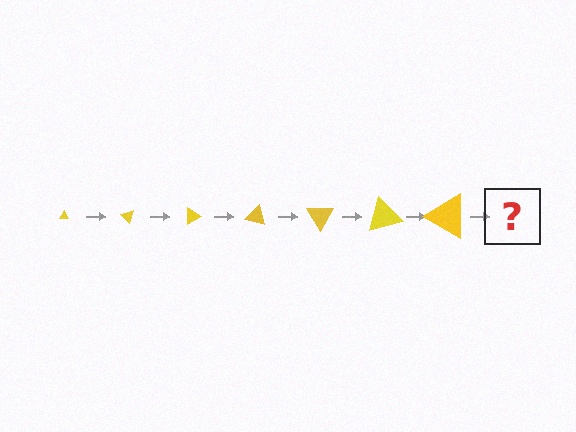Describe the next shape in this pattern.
It should be a triangle, larger than the previous one and rotated 315 degrees from the start.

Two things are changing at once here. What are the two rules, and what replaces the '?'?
The two rules are that the triangle grows larger each step and it rotates 45 degrees each step. The '?' should be a triangle, larger than the previous one and rotated 315 degrees from the start.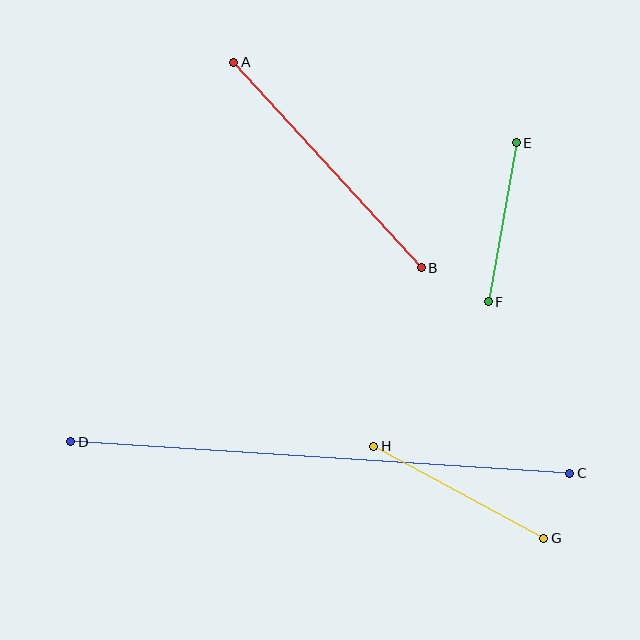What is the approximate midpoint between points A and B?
The midpoint is at approximately (328, 165) pixels.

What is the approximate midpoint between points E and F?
The midpoint is at approximately (502, 222) pixels.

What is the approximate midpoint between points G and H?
The midpoint is at approximately (459, 492) pixels.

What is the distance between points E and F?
The distance is approximately 161 pixels.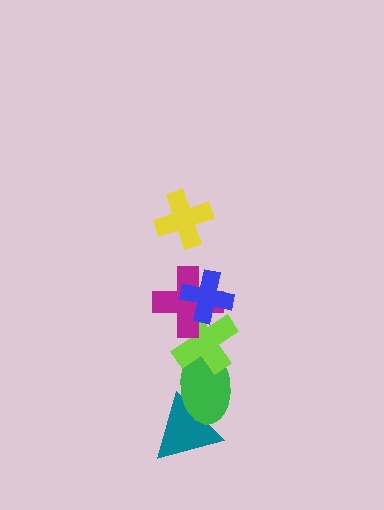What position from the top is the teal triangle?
The teal triangle is 6th from the top.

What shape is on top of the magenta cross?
The blue cross is on top of the magenta cross.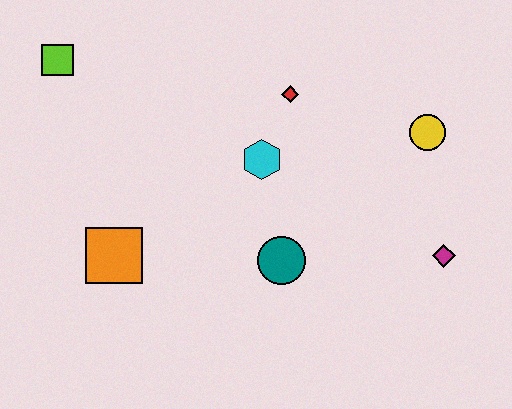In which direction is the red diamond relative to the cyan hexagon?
The red diamond is above the cyan hexagon.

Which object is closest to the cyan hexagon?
The red diamond is closest to the cyan hexagon.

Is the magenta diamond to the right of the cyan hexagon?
Yes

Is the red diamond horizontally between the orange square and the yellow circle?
Yes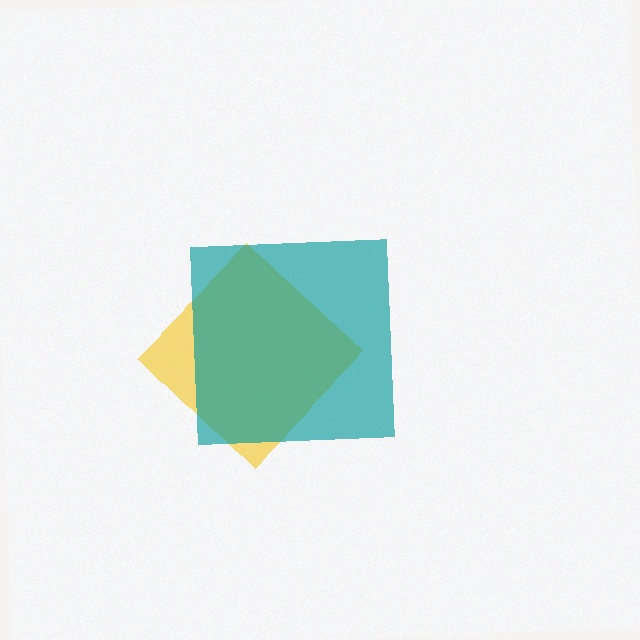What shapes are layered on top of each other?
The layered shapes are: a yellow diamond, a teal square.